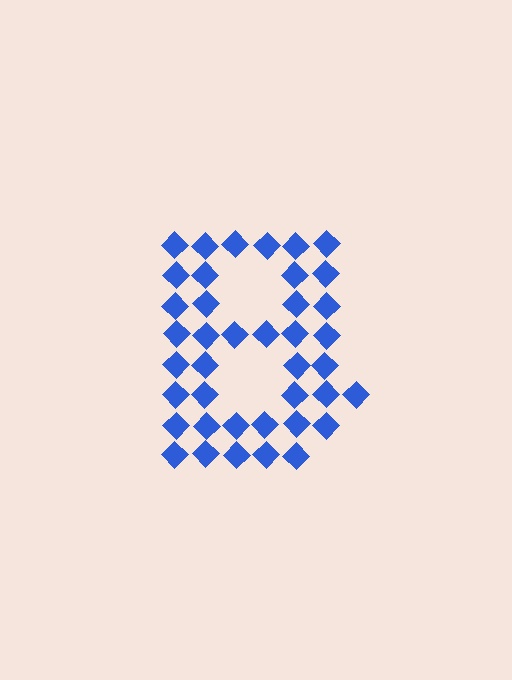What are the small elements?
The small elements are diamonds.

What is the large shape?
The large shape is the letter B.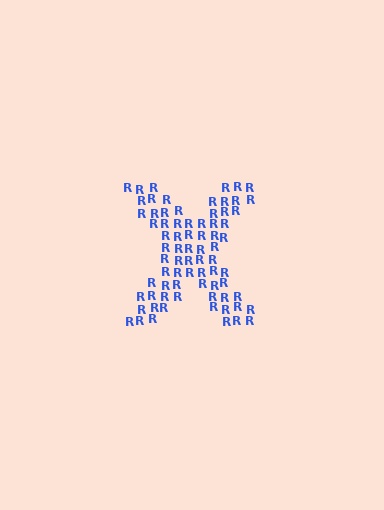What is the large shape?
The large shape is the letter X.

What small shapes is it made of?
It is made of small letter R's.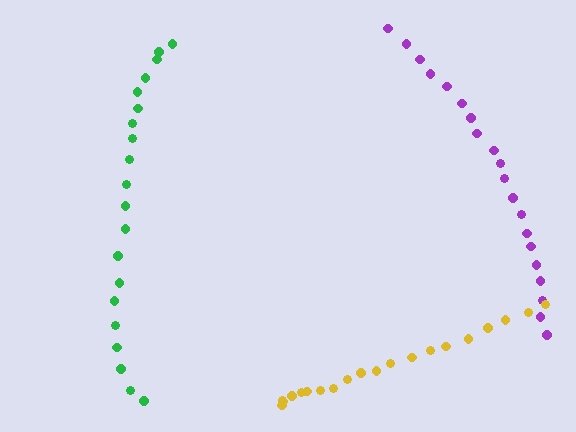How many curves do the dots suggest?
There are 3 distinct paths.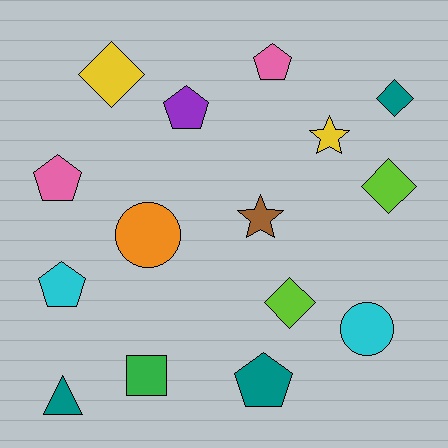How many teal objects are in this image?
There are 3 teal objects.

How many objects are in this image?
There are 15 objects.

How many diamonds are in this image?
There are 4 diamonds.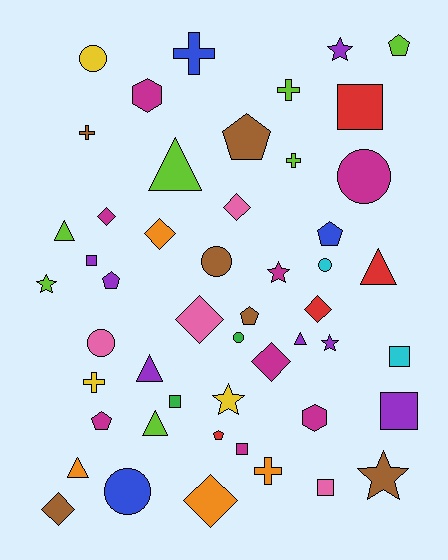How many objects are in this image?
There are 50 objects.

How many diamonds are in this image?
There are 8 diamonds.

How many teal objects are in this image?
There are no teal objects.